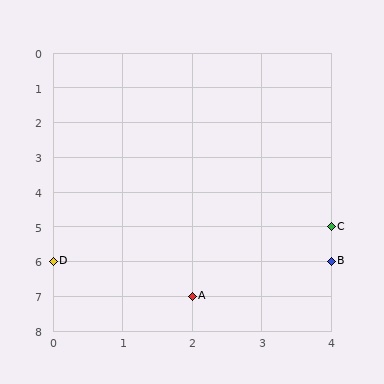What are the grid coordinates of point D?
Point D is at grid coordinates (0, 6).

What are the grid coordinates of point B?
Point B is at grid coordinates (4, 6).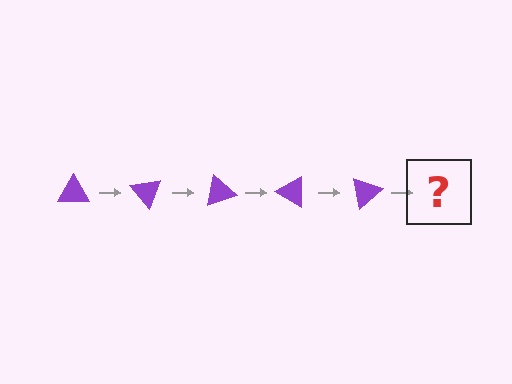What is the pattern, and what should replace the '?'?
The pattern is that the triangle rotates 50 degrees each step. The '?' should be a purple triangle rotated 250 degrees.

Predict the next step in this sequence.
The next step is a purple triangle rotated 250 degrees.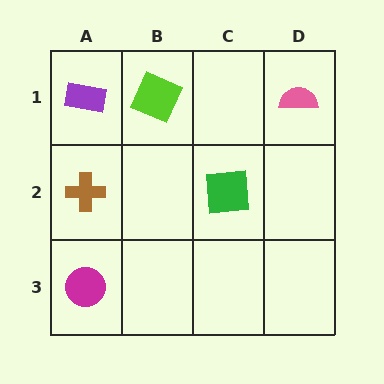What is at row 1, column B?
A lime square.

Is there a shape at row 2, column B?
No, that cell is empty.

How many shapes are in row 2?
2 shapes.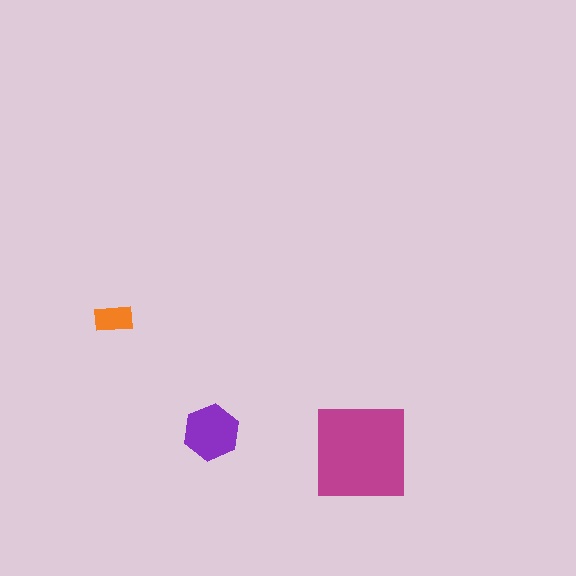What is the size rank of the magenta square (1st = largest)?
1st.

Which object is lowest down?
The magenta square is bottommost.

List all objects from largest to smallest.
The magenta square, the purple hexagon, the orange rectangle.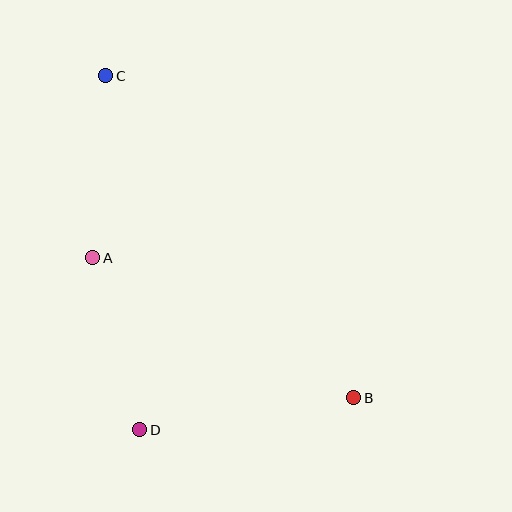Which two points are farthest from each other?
Points B and C are farthest from each other.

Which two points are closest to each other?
Points A and D are closest to each other.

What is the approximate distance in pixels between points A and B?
The distance between A and B is approximately 296 pixels.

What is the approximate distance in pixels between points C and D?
The distance between C and D is approximately 355 pixels.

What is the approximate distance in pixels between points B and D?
The distance between B and D is approximately 216 pixels.